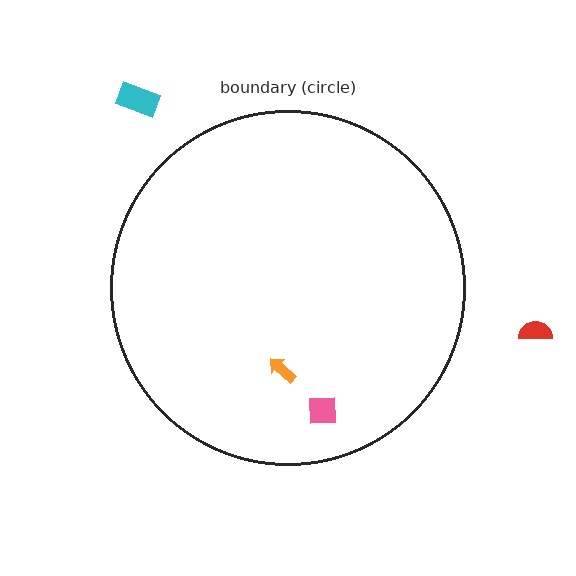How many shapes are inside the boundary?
2 inside, 2 outside.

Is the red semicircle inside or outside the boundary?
Outside.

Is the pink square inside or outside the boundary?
Inside.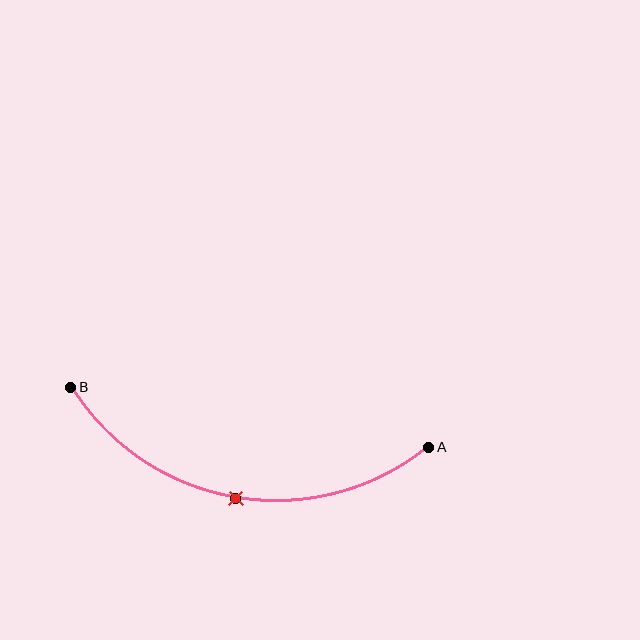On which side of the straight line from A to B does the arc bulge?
The arc bulges below the straight line connecting A and B.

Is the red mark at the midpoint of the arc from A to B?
Yes. The red mark lies on the arc at equal arc-length from both A and B — it is the arc midpoint.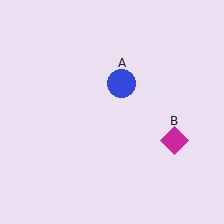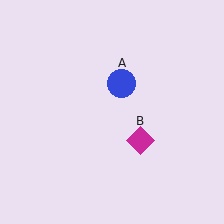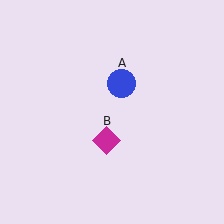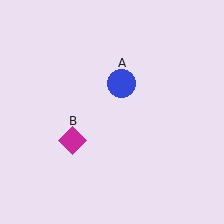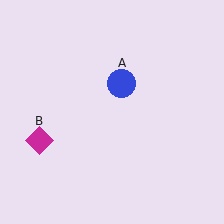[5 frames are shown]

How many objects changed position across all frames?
1 object changed position: magenta diamond (object B).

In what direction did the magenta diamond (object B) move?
The magenta diamond (object B) moved left.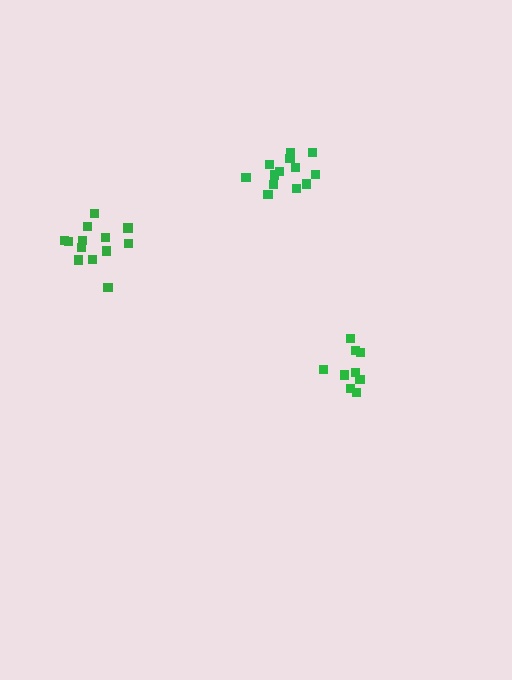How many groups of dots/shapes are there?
There are 3 groups.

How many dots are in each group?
Group 1: 14 dots, Group 2: 13 dots, Group 3: 9 dots (36 total).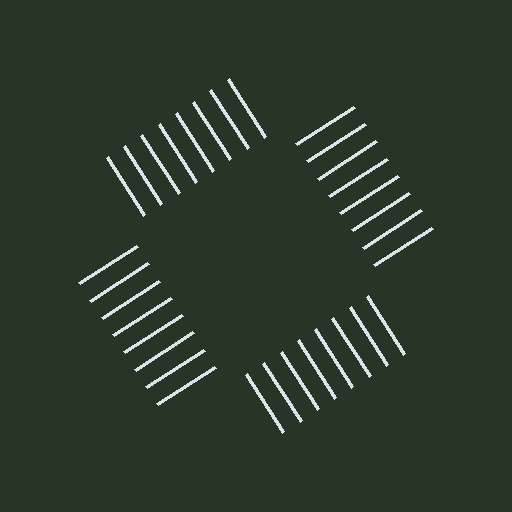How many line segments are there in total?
32 — 8 along each of the 4 edges.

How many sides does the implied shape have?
4 sides — the line-ends trace a square.